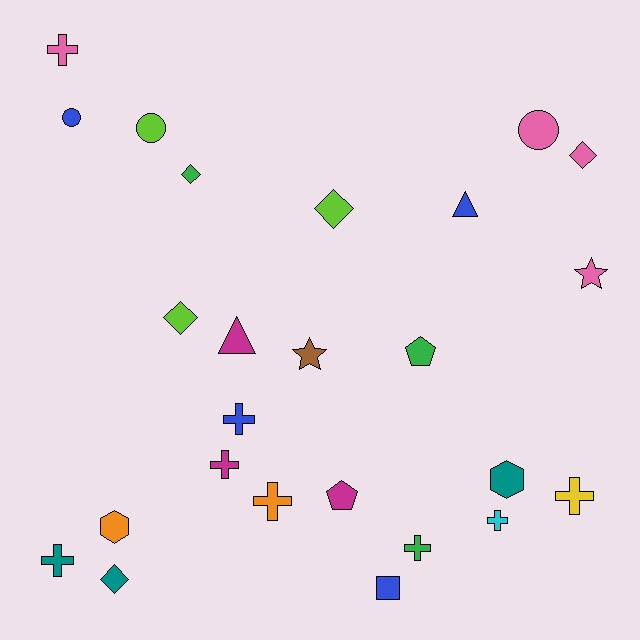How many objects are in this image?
There are 25 objects.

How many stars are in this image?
There are 2 stars.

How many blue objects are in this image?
There are 4 blue objects.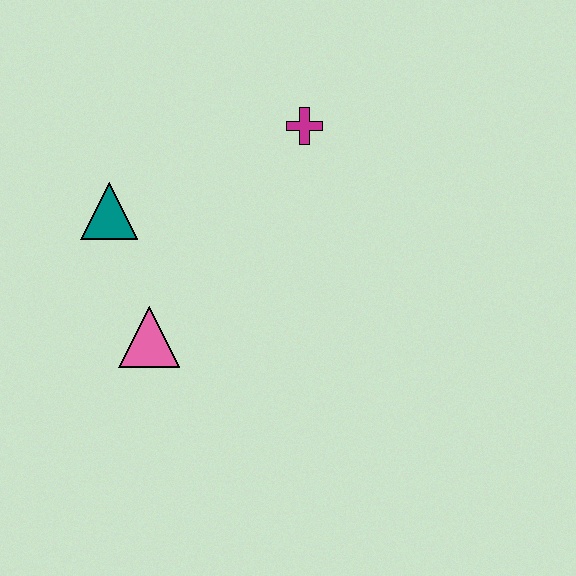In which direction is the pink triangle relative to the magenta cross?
The pink triangle is below the magenta cross.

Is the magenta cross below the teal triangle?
No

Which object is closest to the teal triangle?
The pink triangle is closest to the teal triangle.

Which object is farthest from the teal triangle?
The magenta cross is farthest from the teal triangle.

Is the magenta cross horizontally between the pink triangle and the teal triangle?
No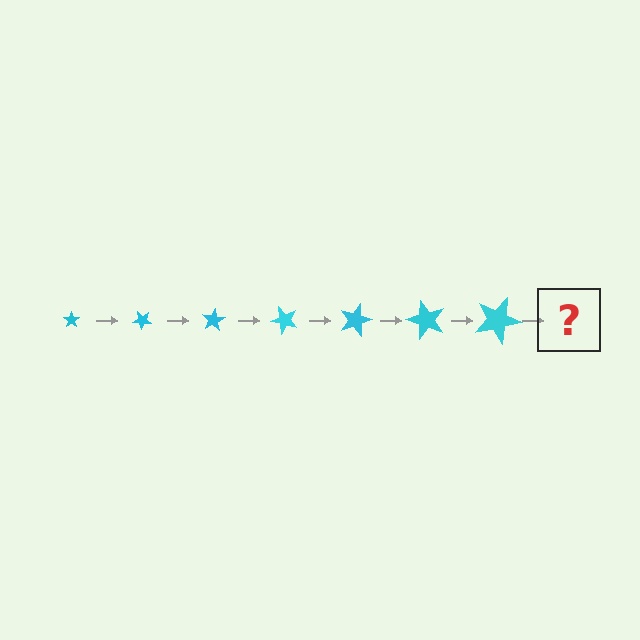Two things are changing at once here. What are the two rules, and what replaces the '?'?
The two rules are that the star grows larger each step and it rotates 40 degrees each step. The '?' should be a star, larger than the previous one and rotated 280 degrees from the start.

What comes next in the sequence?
The next element should be a star, larger than the previous one and rotated 280 degrees from the start.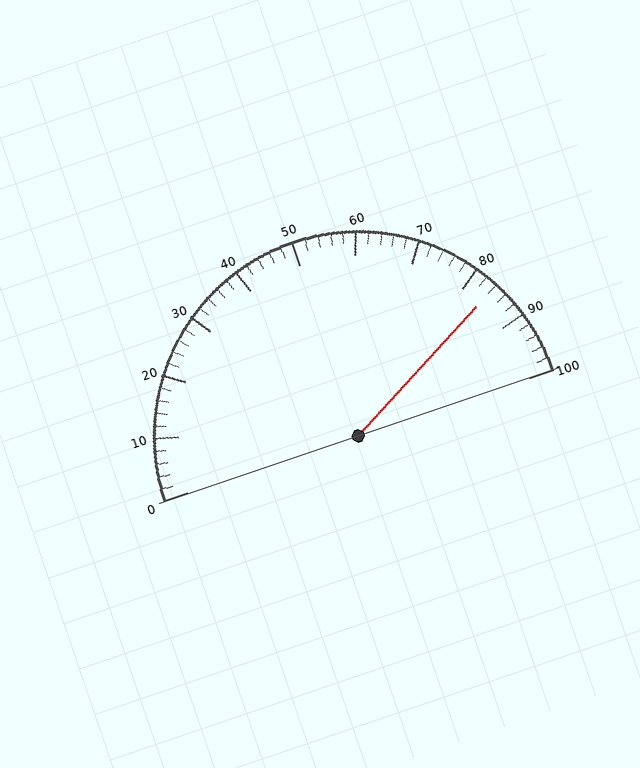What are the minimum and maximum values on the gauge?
The gauge ranges from 0 to 100.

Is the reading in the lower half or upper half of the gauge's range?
The reading is in the upper half of the range (0 to 100).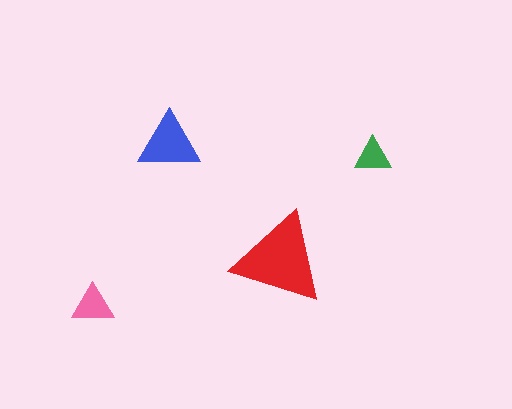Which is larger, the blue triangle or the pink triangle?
The blue one.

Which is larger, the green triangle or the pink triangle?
The pink one.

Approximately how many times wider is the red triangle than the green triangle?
About 2.5 times wider.